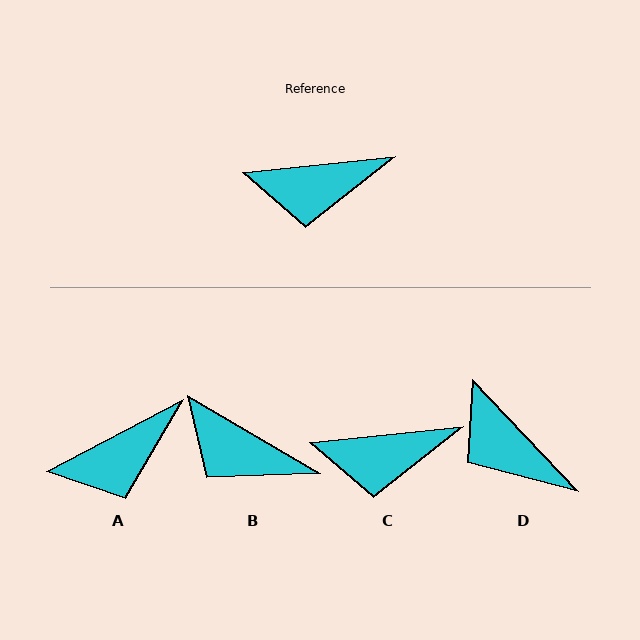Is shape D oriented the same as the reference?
No, it is off by about 53 degrees.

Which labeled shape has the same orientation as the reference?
C.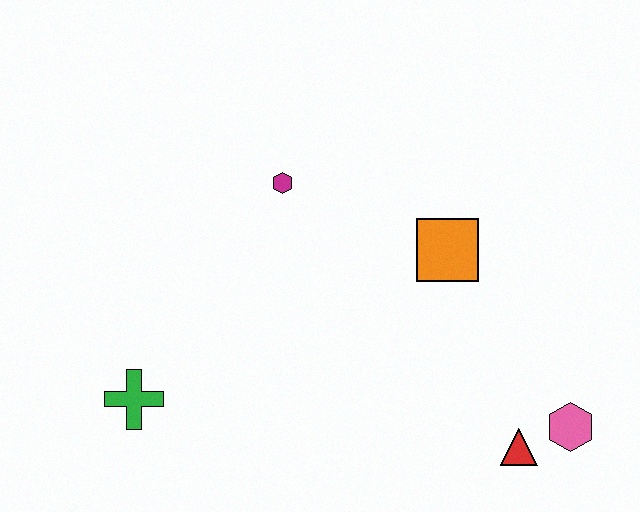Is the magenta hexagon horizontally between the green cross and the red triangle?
Yes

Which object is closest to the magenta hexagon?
The orange square is closest to the magenta hexagon.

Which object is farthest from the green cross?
The pink hexagon is farthest from the green cross.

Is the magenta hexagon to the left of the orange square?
Yes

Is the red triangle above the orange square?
No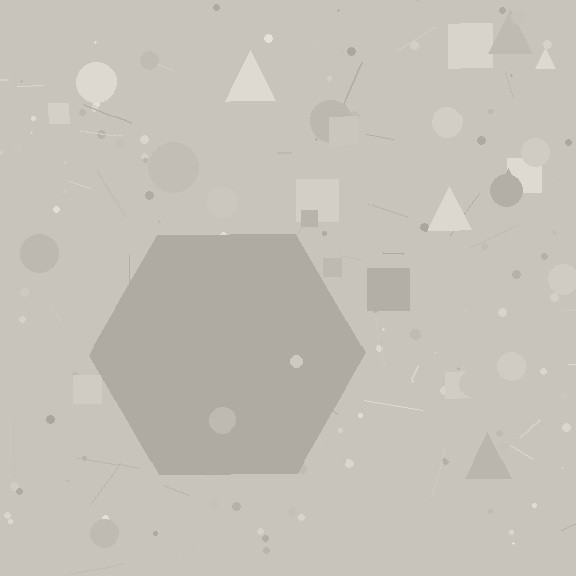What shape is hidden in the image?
A hexagon is hidden in the image.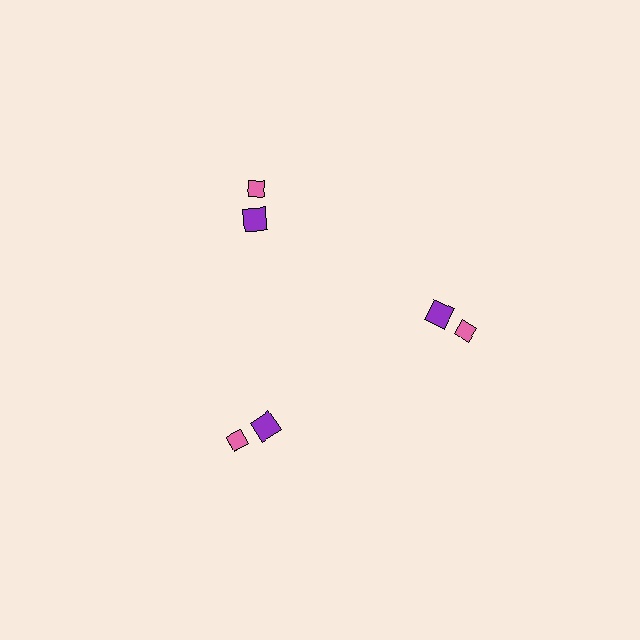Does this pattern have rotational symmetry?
Yes, this pattern has 3-fold rotational symmetry. It looks the same after rotating 120 degrees around the center.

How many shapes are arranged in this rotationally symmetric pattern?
There are 6 shapes, arranged in 3 groups of 2.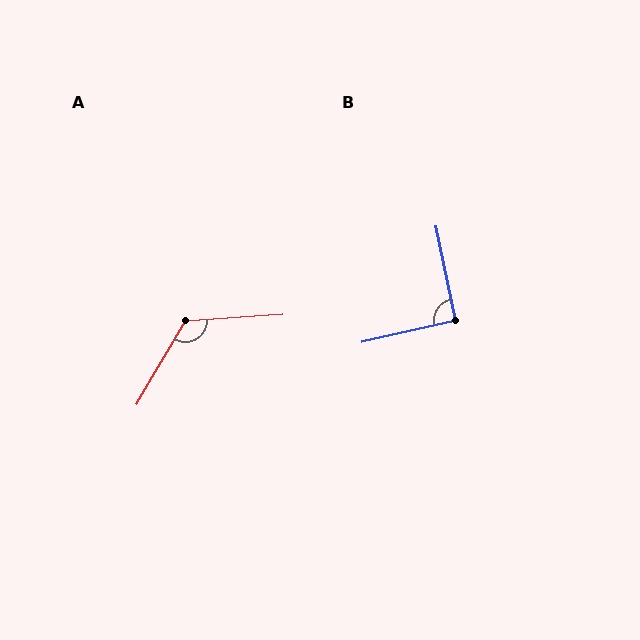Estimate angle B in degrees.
Approximately 91 degrees.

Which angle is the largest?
A, at approximately 124 degrees.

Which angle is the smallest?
B, at approximately 91 degrees.